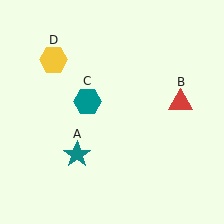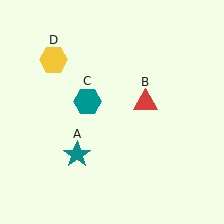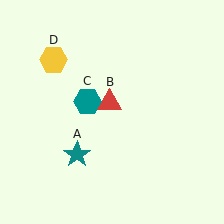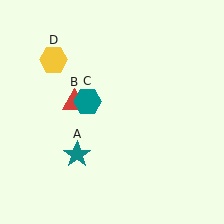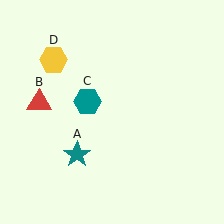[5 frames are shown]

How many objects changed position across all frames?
1 object changed position: red triangle (object B).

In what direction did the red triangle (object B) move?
The red triangle (object B) moved left.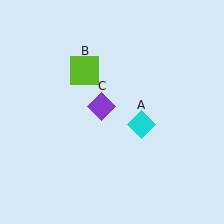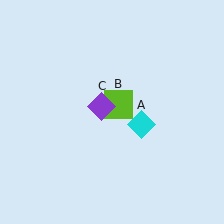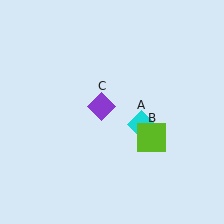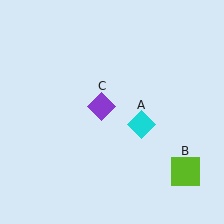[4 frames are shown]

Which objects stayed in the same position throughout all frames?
Cyan diamond (object A) and purple diamond (object C) remained stationary.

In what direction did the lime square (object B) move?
The lime square (object B) moved down and to the right.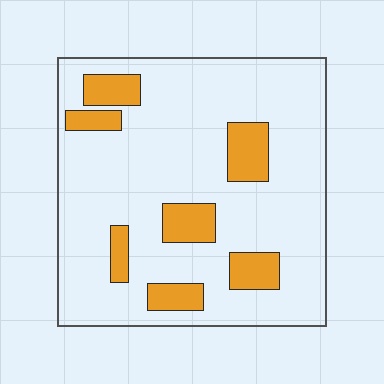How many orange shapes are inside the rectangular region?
7.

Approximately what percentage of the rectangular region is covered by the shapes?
Approximately 15%.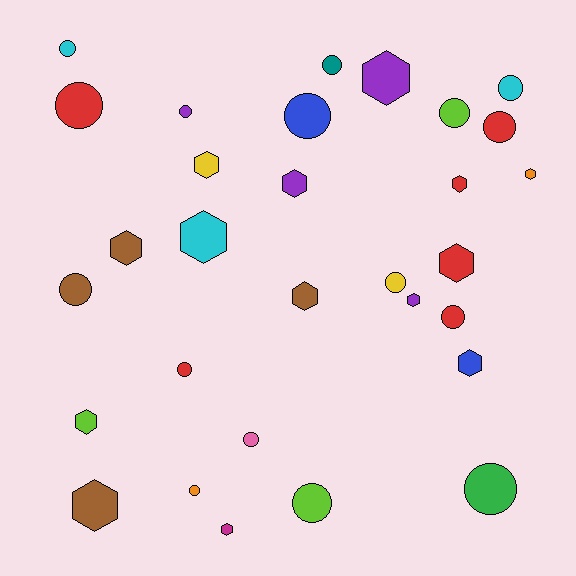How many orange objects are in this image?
There are 2 orange objects.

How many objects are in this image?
There are 30 objects.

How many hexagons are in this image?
There are 14 hexagons.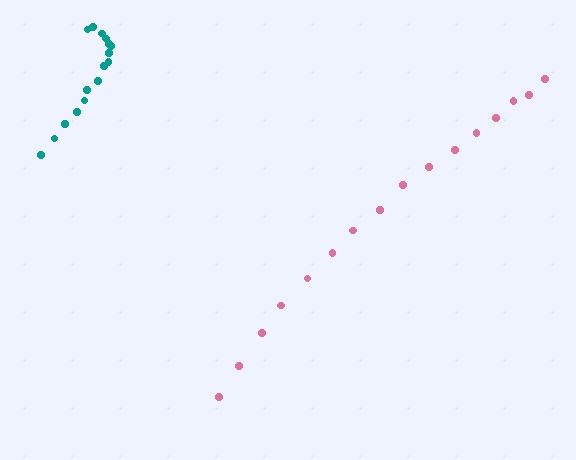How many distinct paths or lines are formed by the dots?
There are 2 distinct paths.